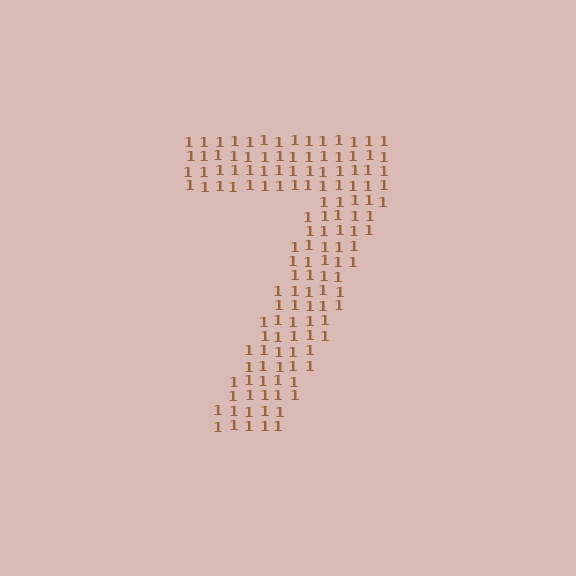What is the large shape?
The large shape is the digit 7.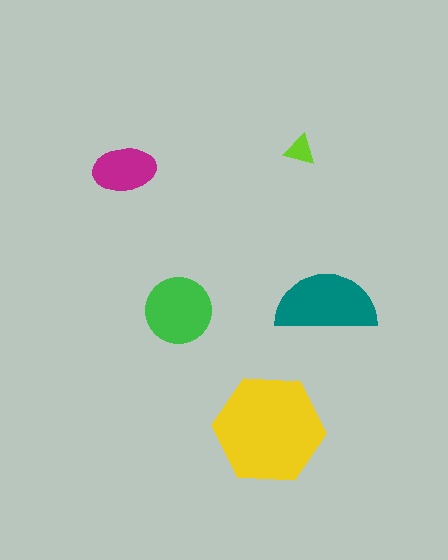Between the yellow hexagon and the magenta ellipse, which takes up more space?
The yellow hexagon.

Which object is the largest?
The yellow hexagon.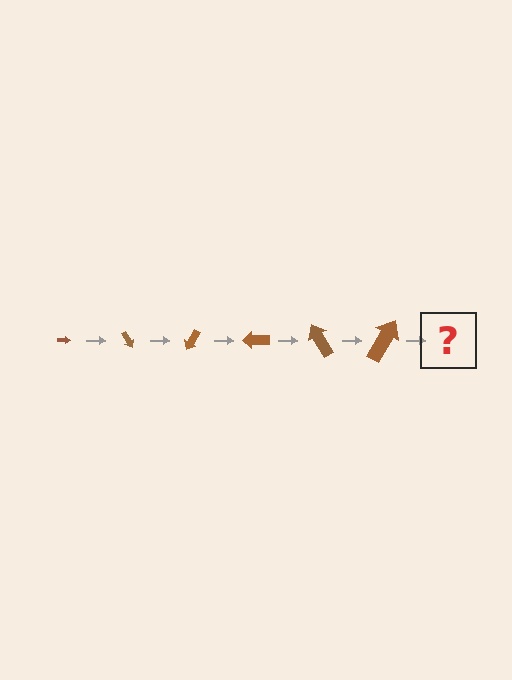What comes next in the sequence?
The next element should be an arrow, larger than the previous one and rotated 360 degrees from the start.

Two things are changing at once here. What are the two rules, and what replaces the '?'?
The two rules are that the arrow grows larger each step and it rotates 60 degrees each step. The '?' should be an arrow, larger than the previous one and rotated 360 degrees from the start.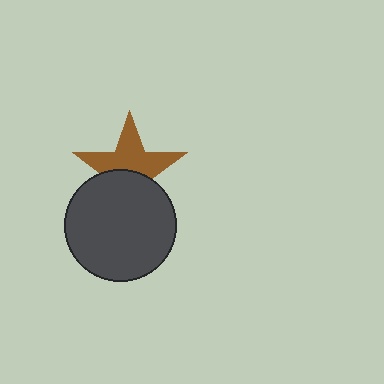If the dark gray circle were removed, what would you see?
You would see the complete brown star.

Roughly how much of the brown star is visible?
About half of it is visible (roughly 56%).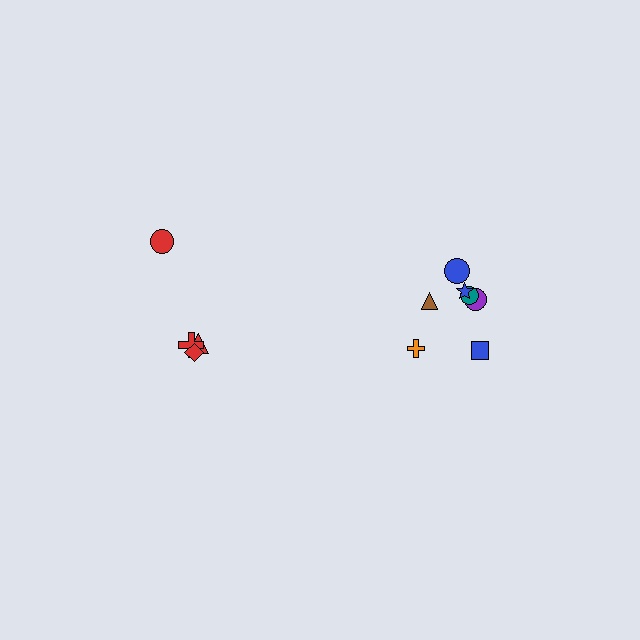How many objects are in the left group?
There are 4 objects.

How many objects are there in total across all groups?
There are 11 objects.